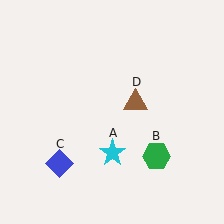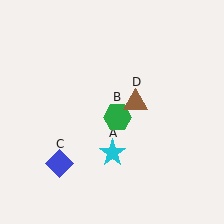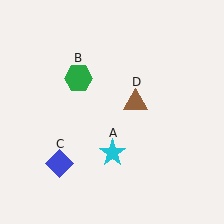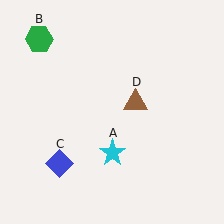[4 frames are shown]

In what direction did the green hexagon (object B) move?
The green hexagon (object B) moved up and to the left.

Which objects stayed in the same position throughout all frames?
Cyan star (object A) and blue diamond (object C) and brown triangle (object D) remained stationary.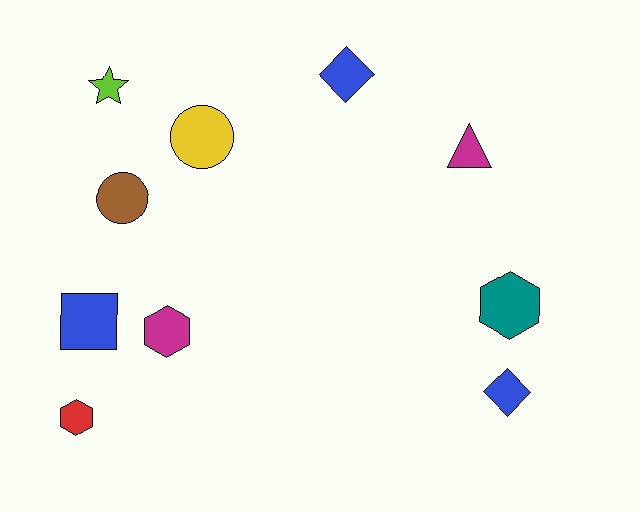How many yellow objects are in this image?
There is 1 yellow object.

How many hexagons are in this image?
There are 3 hexagons.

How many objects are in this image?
There are 10 objects.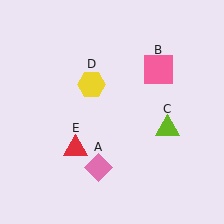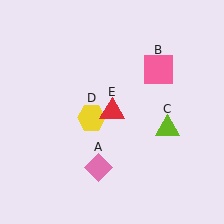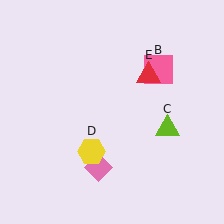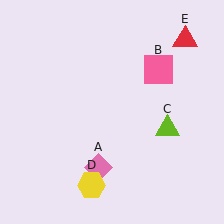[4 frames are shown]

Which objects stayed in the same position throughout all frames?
Pink diamond (object A) and pink square (object B) and lime triangle (object C) remained stationary.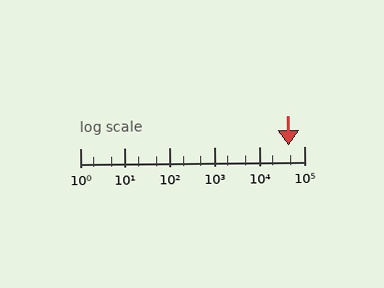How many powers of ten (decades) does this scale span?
The scale spans 5 decades, from 1 to 100000.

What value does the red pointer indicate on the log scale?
The pointer indicates approximately 46000.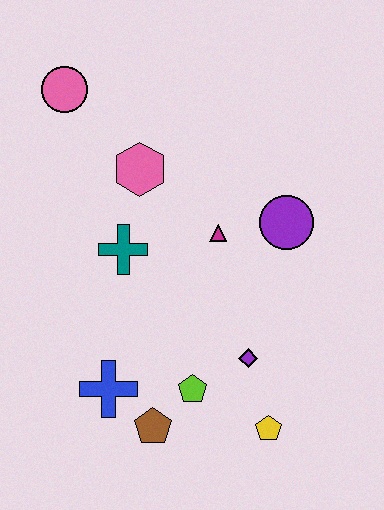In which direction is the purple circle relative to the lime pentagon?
The purple circle is above the lime pentagon.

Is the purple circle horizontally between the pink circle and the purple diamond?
No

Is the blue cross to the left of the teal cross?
Yes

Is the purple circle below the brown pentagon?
No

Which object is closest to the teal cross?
The pink hexagon is closest to the teal cross.